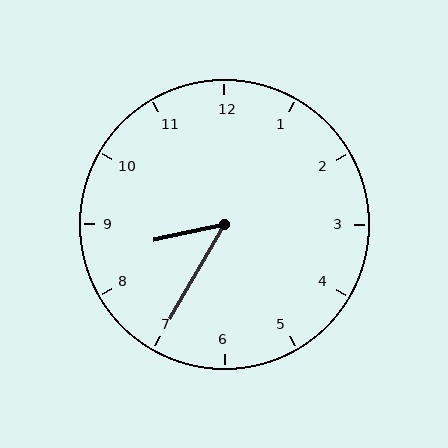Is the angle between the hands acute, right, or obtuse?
It is acute.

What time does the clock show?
8:35.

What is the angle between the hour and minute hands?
Approximately 48 degrees.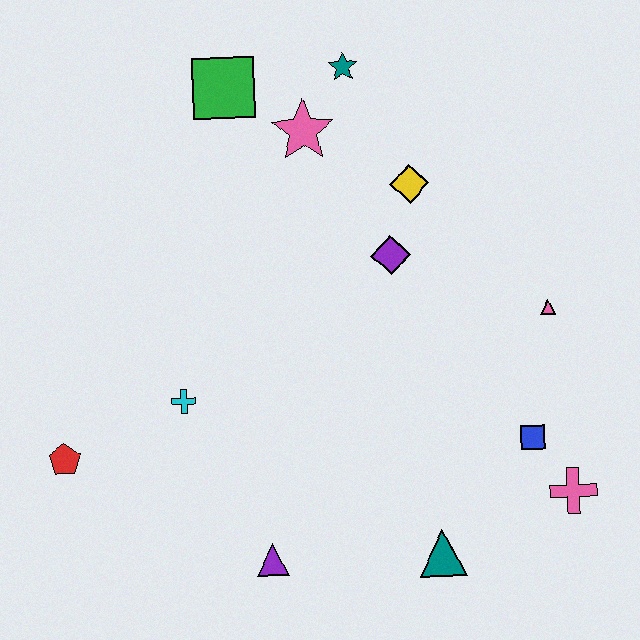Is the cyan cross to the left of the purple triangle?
Yes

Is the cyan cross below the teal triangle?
No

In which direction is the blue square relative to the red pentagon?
The blue square is to the right of the red pentagon.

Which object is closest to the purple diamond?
The yellow diamond is closest to the purple diamond.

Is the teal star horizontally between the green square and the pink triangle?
Yes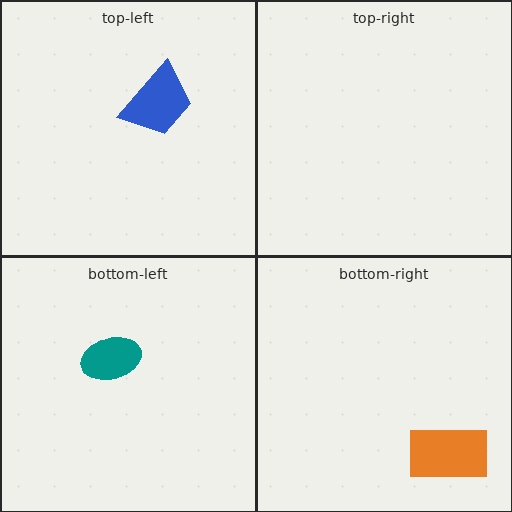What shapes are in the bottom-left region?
The teal ellipse.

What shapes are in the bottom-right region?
The orange rectangle.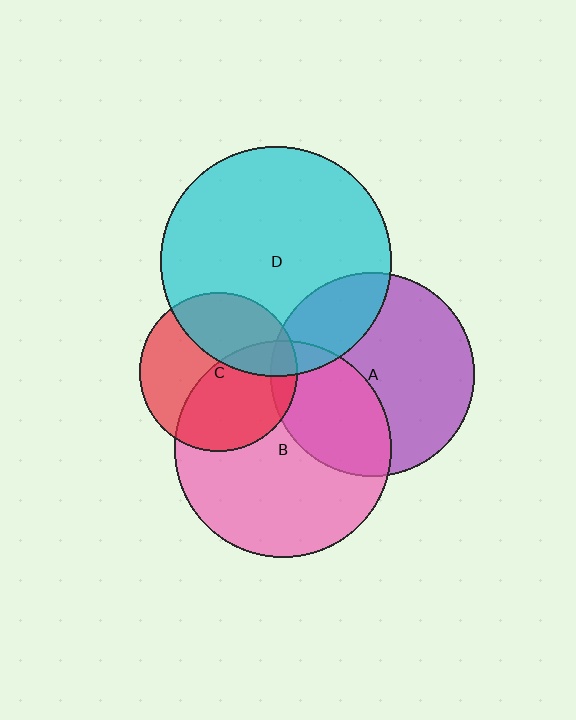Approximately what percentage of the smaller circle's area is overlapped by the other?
Approximately 25%.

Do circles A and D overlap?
Yes.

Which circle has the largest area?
Circle D (cyan).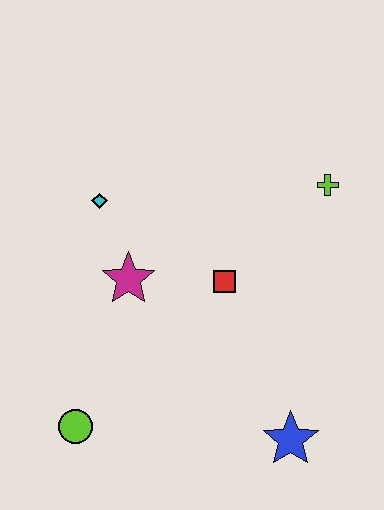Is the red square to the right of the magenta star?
Yes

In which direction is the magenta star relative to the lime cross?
The magenta star is to the left of the lime cross.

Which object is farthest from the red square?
The lime circle is farthest from the red square.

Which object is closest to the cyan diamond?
The magenta star is closest to the cyan diamond.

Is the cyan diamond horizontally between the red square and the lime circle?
Yes